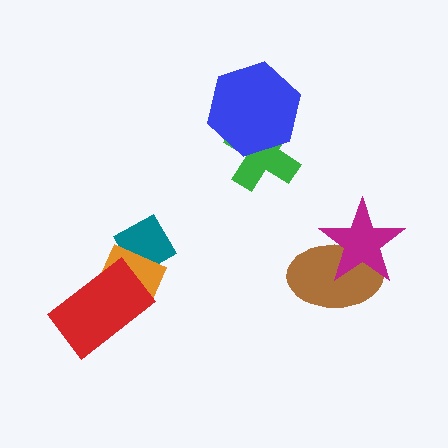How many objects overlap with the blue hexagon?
1 object overlaps with the blue hexagon.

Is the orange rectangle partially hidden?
Yes, it is partially covered by another shape.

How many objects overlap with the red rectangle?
1 object overlaps with the red rectangle.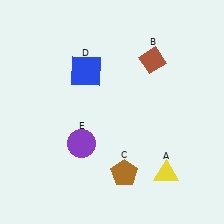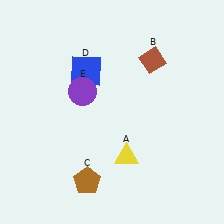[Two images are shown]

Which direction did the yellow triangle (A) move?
The yellow triangle (A) moved left.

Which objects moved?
The objects that moved are: the yellow triangle (A), the brown pentagon (C), the purple circle (E).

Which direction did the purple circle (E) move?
The purple circle (E) moved up.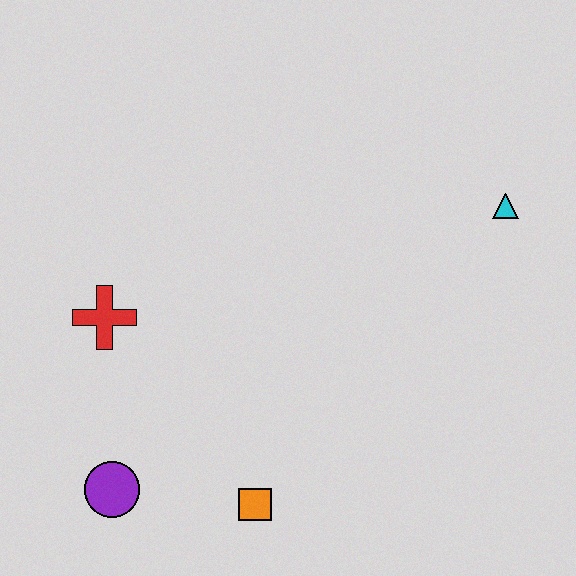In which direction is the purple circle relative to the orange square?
The purple circle is to the left of the orange square.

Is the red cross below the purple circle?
No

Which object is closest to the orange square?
The purple circle is closest to the orange square.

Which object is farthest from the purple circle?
The cyan triangle is farthest from the purple circle.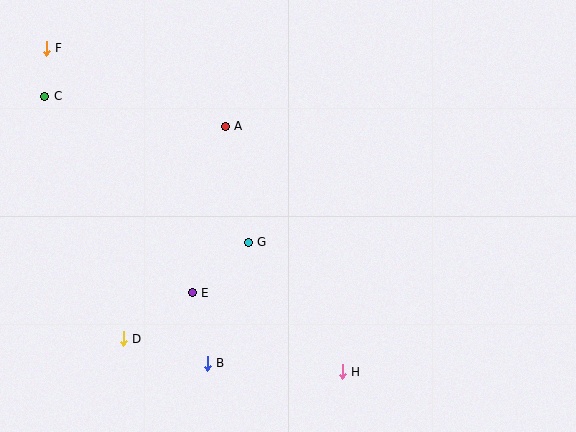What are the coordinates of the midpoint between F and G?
The midpoint between F and G is at (147, 145).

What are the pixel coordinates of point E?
Point E is at (192, 293).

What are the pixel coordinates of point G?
Point G is at (248, 242).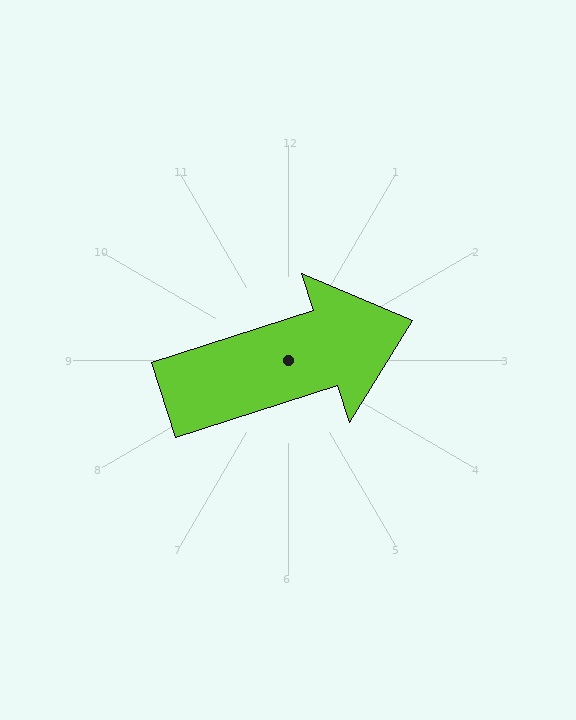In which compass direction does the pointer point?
East.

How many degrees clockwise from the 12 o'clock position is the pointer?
Approximately 72 degrees.